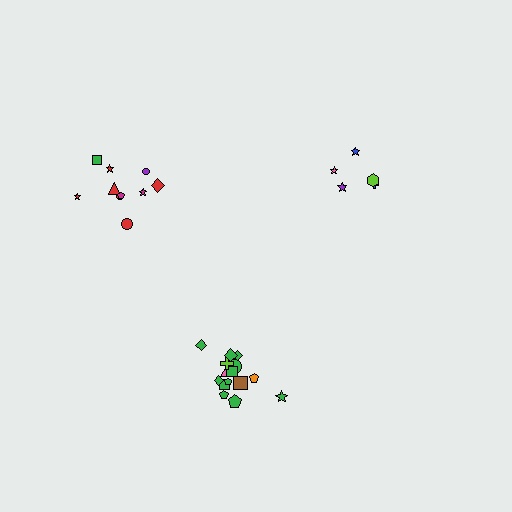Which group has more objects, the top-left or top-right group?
The top-left group.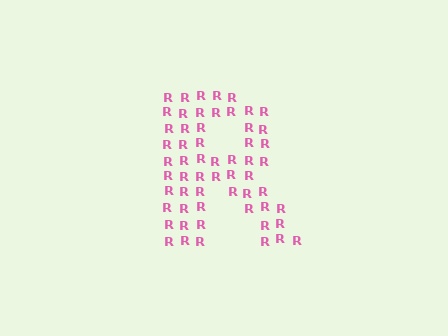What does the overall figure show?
The overall figure shows the letter R.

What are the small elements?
The small elements are letter R's.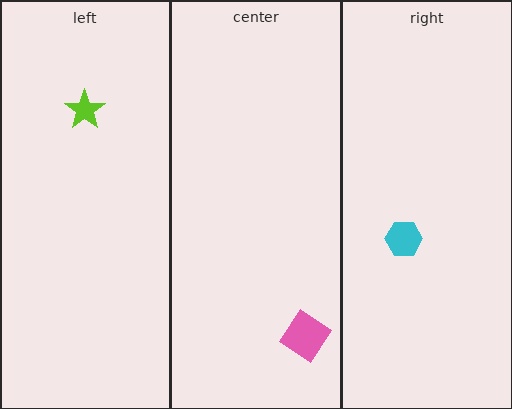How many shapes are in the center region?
1.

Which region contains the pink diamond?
The center region.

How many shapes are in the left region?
1.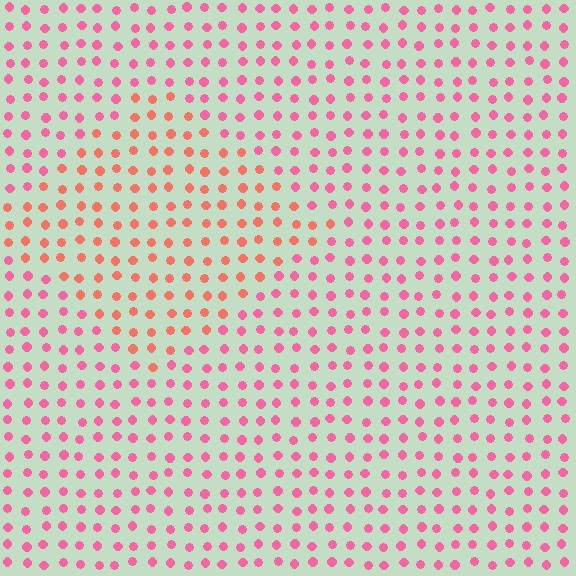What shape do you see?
I see a diamond.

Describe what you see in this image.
The image is filled with small pink elements in a uniform arrangement. A diamond-shaped region is visible where the elements are tinted to a slightly different hue, forming a subtle color boundary.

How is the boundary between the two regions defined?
The boundary is defined purely by a slight shift in hue (about 33 degrees). Spacing, size, and orientation are identical on both sides.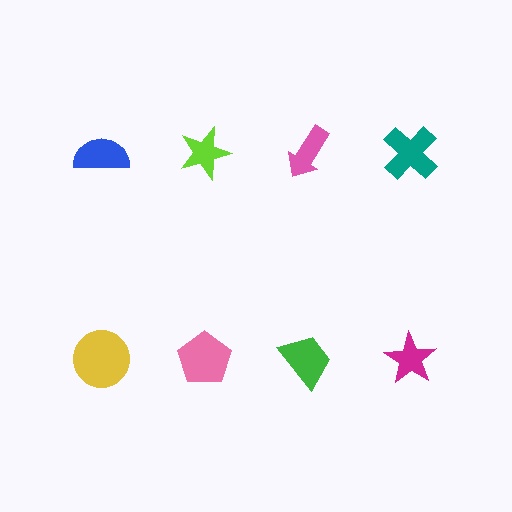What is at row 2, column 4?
A magenta star.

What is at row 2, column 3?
A green trapezoid.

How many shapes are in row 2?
4 shapes.